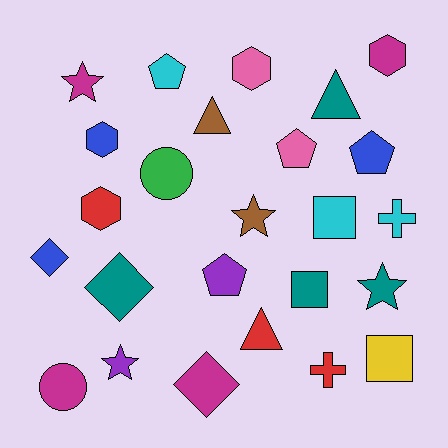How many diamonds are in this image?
There are 3 diamonds.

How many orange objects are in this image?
There are no orange objects.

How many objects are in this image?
There are 25 objects.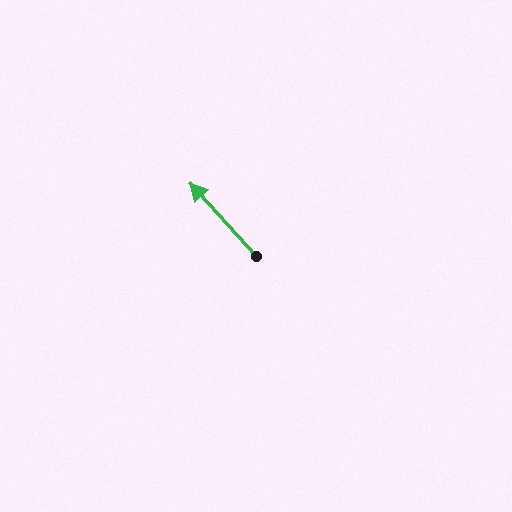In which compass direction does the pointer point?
Northwest.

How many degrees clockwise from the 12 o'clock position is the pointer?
Approximately 318 degrees.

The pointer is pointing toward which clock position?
Roughly 11 o'clock.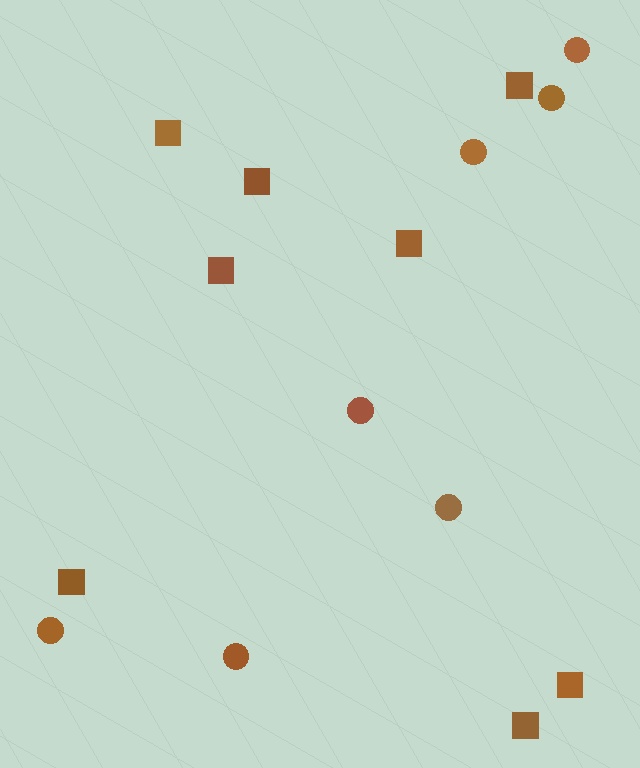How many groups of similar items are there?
There are 2 groups: one group of circles (7) and one group of squares (8).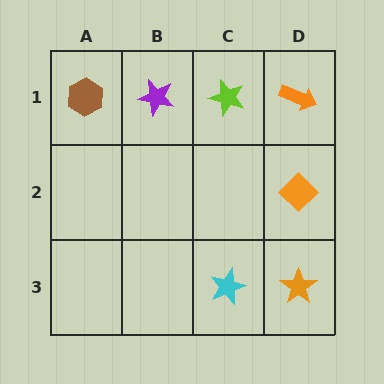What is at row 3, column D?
An orange star.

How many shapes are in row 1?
4 shapes.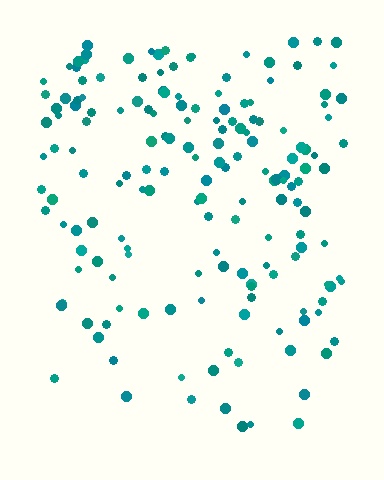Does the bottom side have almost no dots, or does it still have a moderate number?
Still a moderate number, just noticeably fewer than the top.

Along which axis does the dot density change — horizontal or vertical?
Vertical.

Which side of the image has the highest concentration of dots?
The top.